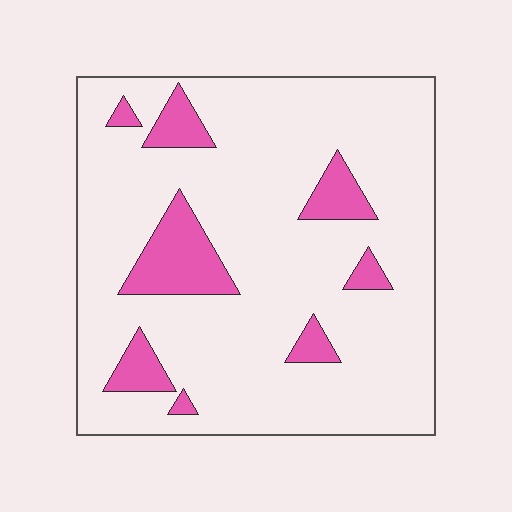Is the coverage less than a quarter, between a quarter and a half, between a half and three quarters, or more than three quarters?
Less than a quarter.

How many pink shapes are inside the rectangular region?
8.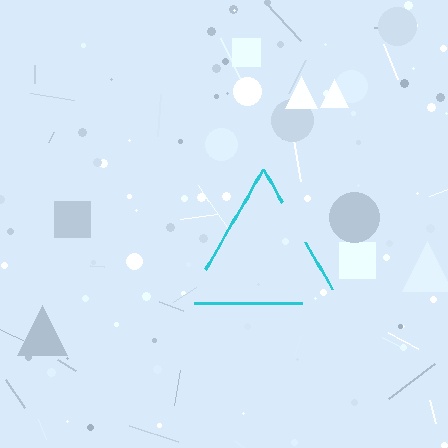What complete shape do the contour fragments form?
The contour fragments form a triangle.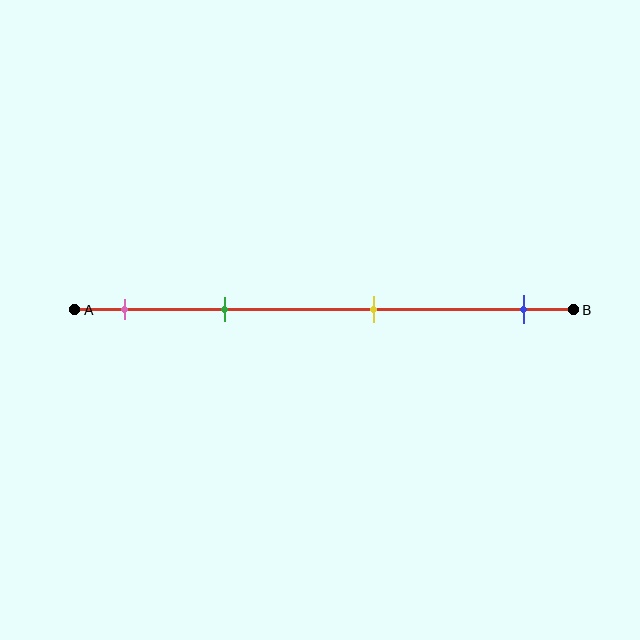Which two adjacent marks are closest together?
The pink and green marks are the closest adjacent pair.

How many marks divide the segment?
There are 4 marks dividing the segment.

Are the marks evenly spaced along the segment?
No, the marks are not evenly spaced.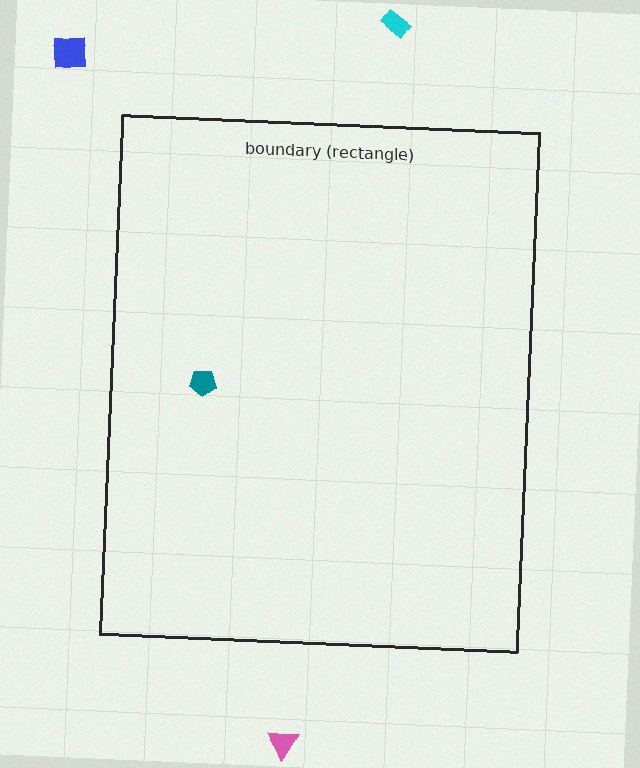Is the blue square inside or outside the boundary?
Outside.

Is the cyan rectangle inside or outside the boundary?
Outside.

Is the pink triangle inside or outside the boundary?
Outside.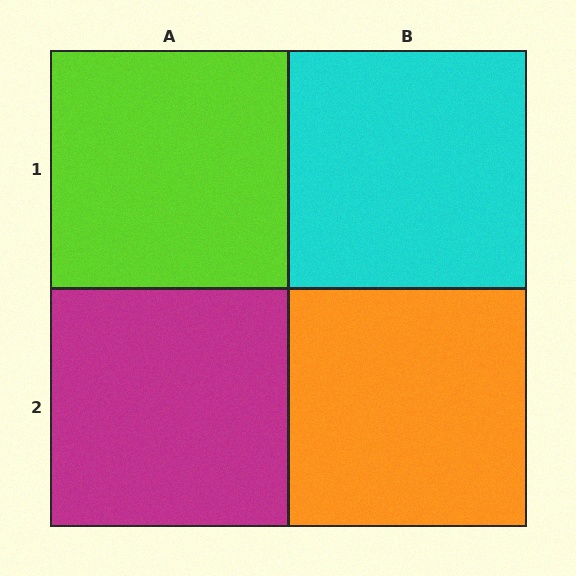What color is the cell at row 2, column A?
Magenta.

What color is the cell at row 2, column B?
Orange.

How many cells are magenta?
1 cell is magenta.